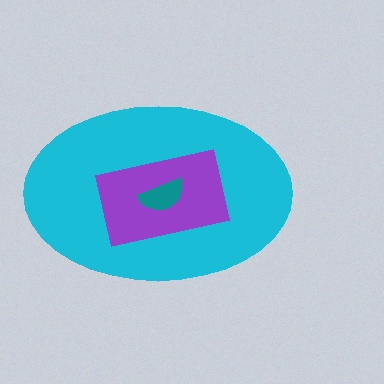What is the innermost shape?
The teal semicircle.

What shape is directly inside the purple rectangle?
The teal semicircle.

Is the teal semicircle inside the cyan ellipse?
Yes.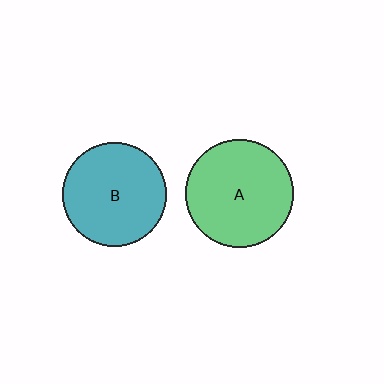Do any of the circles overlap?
No, none of the circles overlap.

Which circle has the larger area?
Circle A (green).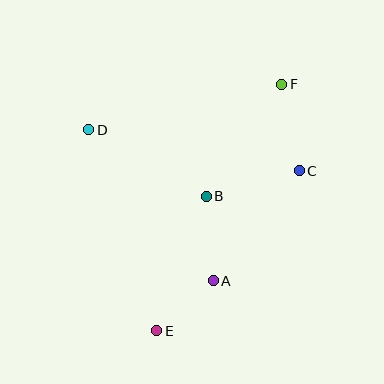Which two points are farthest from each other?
Points E and F are farthest from each other.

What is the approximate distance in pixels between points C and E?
The distance between C and E is approximately 214 pixels.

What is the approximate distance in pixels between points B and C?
The distance between B and C is approximately 96 pixels.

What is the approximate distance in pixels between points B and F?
The distance between B and F is approximately 135 pixels.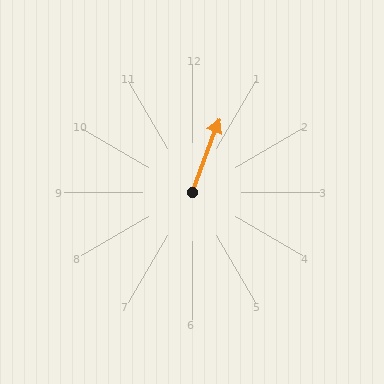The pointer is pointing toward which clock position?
Roughly 1 o'clock.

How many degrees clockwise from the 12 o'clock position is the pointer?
Approximately 20 degrees.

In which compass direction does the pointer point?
North.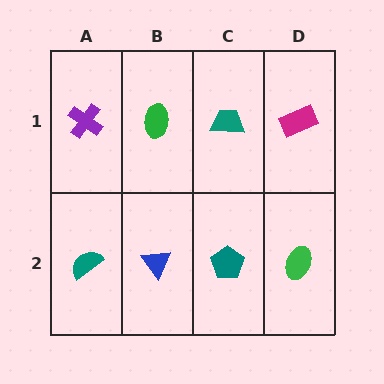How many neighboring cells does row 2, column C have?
3.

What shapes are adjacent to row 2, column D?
A magenta rectangle (row 1, column D), a teal pentagon (row 2, column C).